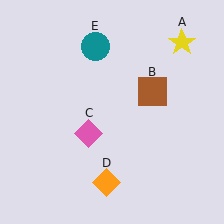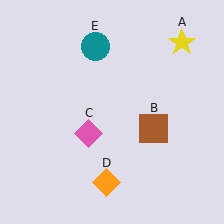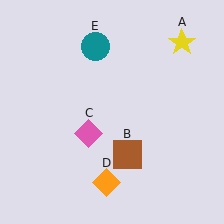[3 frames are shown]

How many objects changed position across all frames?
1 object changed position: brown square (object B).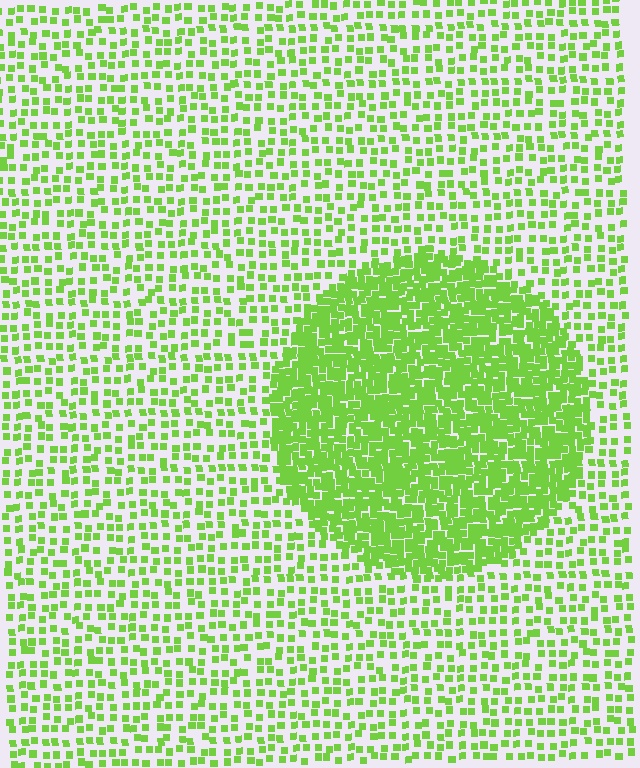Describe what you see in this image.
The image contains small lime elements arranged at two different densities. A circle-shaped region is visible where the elements are more densely packed than the surrounding area.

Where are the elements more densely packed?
The elements are more densely packed inside the circle boundary.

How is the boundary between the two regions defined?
The boundary is defined by a change in element density (approximately 2.6x ratio). All elements are the same color, size, and shape.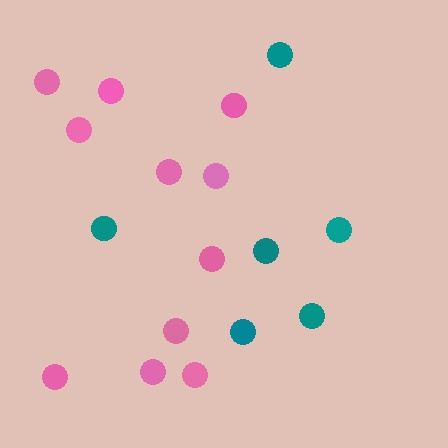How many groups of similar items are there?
There are 2 groups: one group of pink circles (11) and one group of teal circles (6).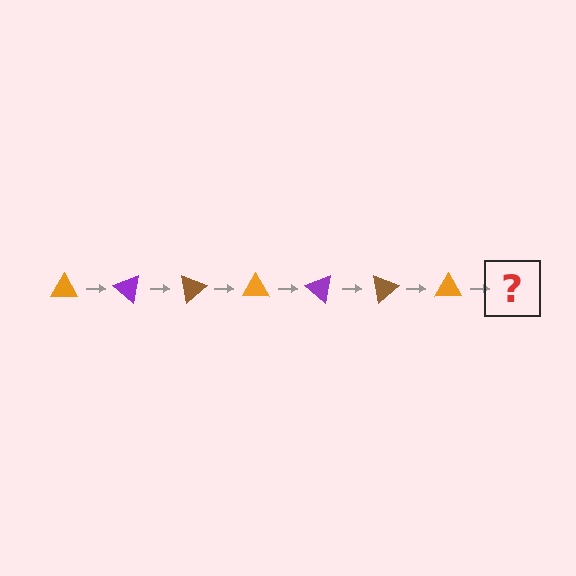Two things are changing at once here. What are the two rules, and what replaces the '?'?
The two rules are that it rotates 40 degrees each step and the color cycles through orange, purple, and brown. The '?' should be a purple triangle, rotated 280 degrees from the start.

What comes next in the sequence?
The next element should be a purple triangle, rotated 280 degrees from the start.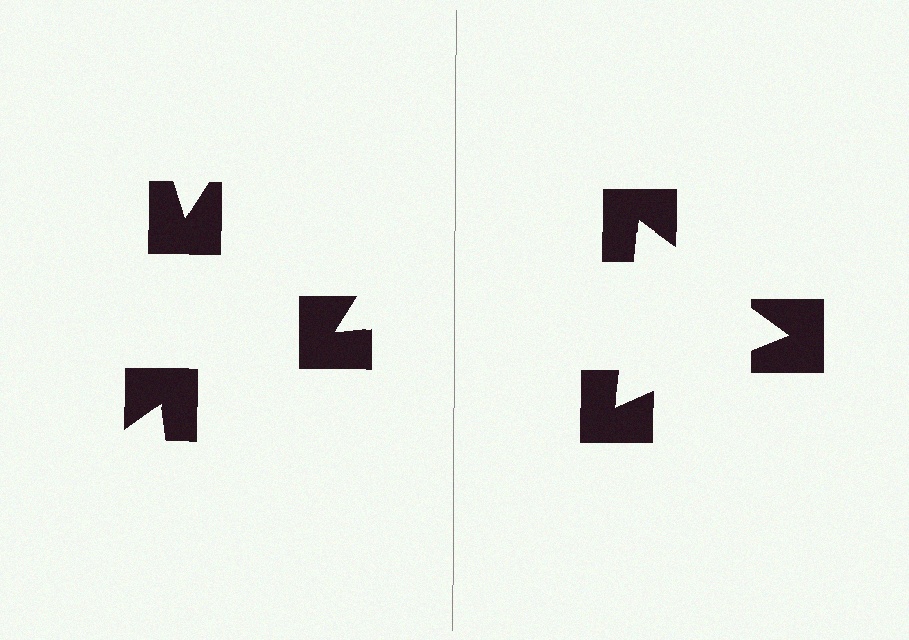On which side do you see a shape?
An illusory triangle appears on the right side. On the left side the wedge cuts are rotated, so no coherent shape forms.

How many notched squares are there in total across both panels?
6 — 3 on each side.